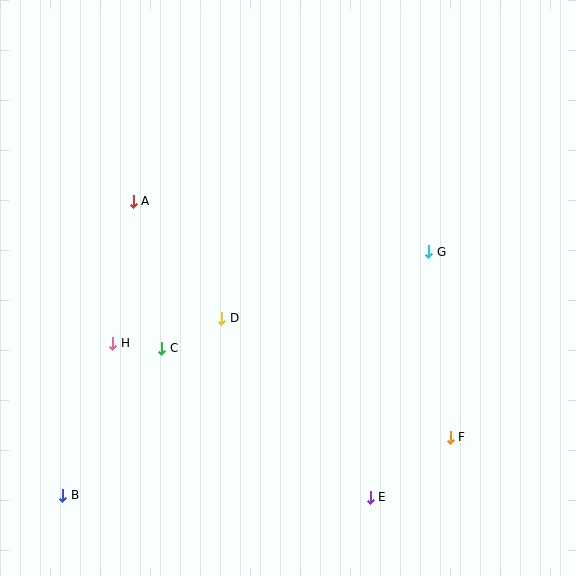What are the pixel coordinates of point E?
Point E is at (370, 497).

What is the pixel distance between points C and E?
The distance between C and E is 256 pixels.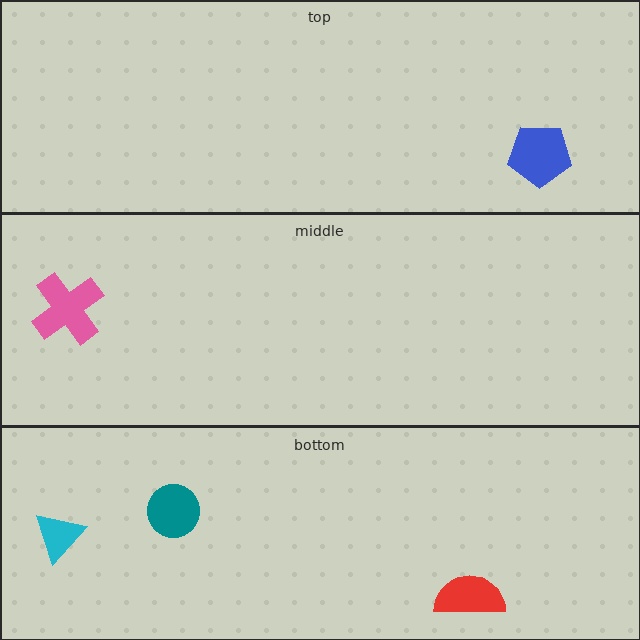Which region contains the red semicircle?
The bottom region.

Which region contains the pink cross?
The middle region.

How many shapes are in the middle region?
1.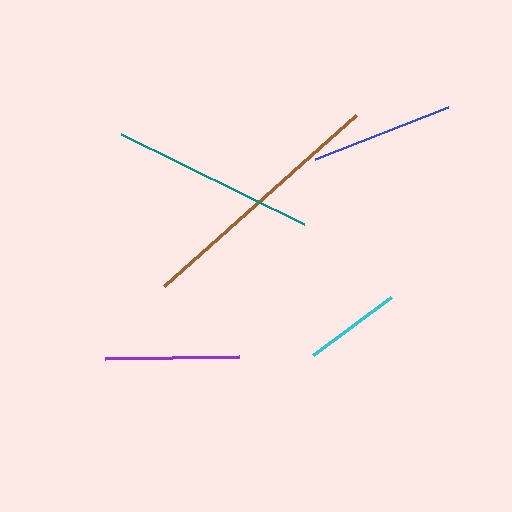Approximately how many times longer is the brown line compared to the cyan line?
The brown line is approximately 2.7 times the length of the cyan line.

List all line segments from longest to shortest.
From longest to shortest: brown, teal, blue, purple, cyan.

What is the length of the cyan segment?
The cyan segment is approximately 97 pixels long.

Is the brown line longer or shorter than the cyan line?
The brown line is longer than the cyan line.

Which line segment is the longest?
The brown line is the longest at approximately 257 pixels.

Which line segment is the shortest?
The cyan line is the shortest at approximately 97 pixels.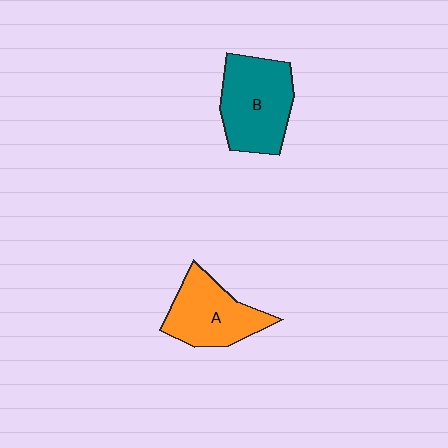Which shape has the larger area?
Shape B (teal).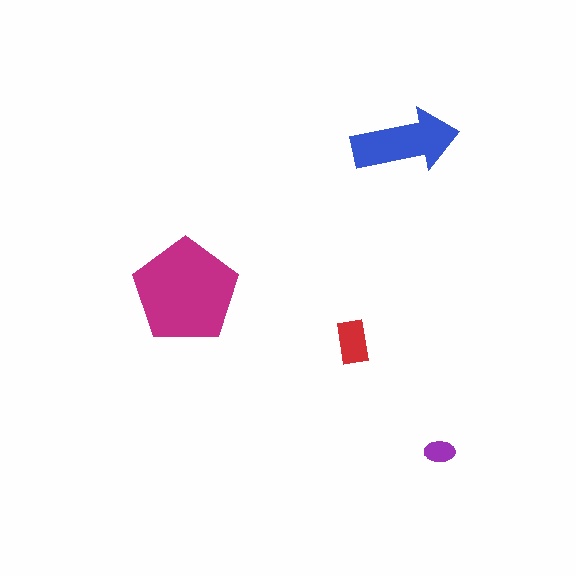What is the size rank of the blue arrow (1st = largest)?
2nd.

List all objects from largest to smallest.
The magenta pentagon, the blue arrow, the red rectangle, the purple ellipse.